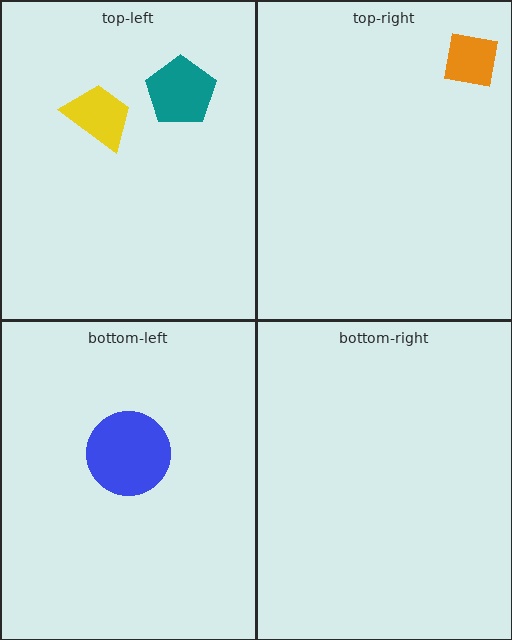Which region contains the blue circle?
The bottom-left region.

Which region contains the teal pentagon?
The top-left region.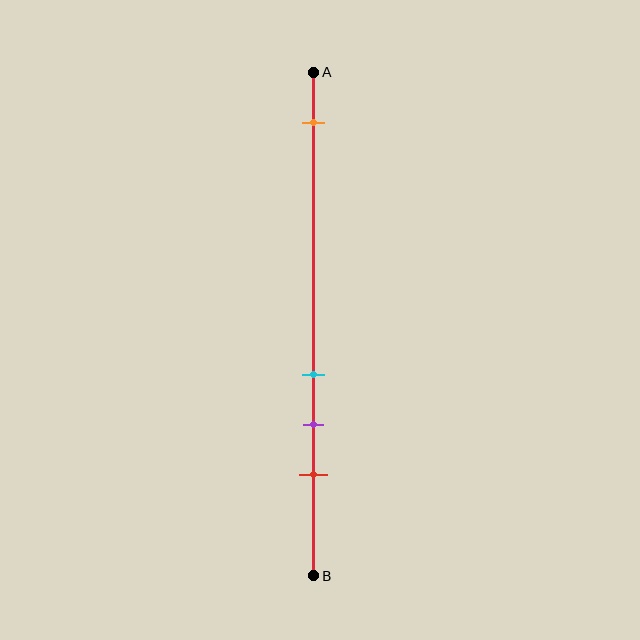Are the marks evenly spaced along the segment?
No, the marks are not evenly spaced.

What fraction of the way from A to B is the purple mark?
The purple mark is approximately 70% (0.7) of the way from A to B.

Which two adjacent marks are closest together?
The cyan and purple marks are the closest adjacent pair.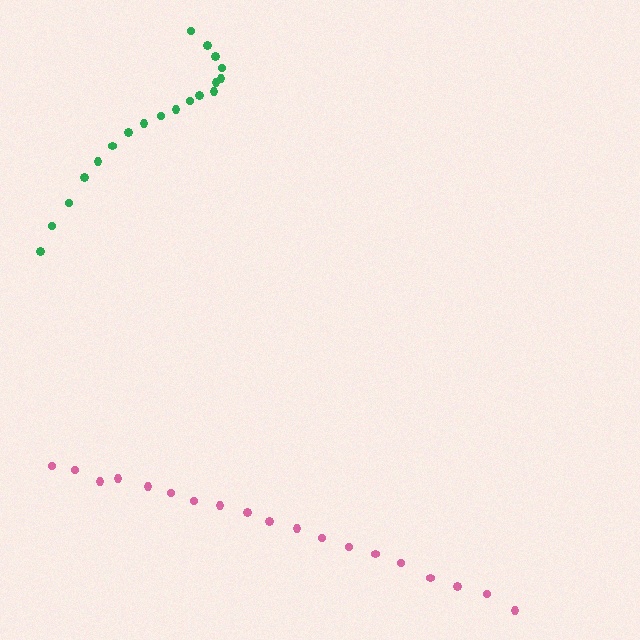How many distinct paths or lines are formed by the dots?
There are 2 distinct paths.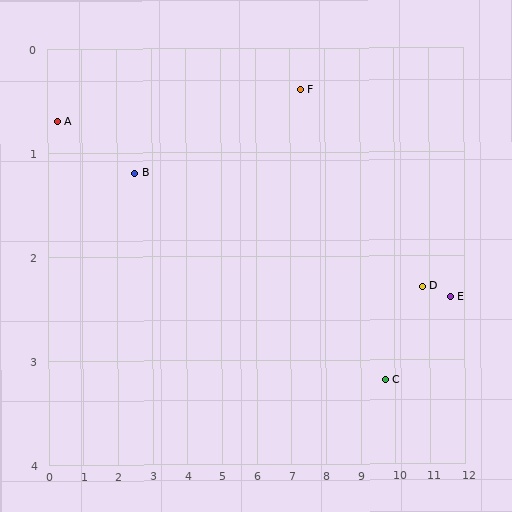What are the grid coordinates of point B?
Point B is at approximately (2.5, 1.2).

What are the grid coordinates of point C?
Point C is at approximately (9.7, 3.2).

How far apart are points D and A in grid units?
Points D and A are about 10.6 grid units apart.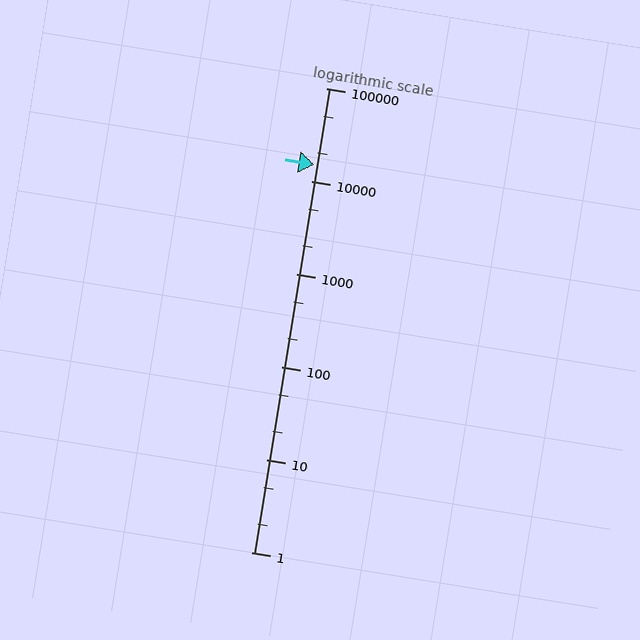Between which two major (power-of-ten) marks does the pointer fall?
The pointer is between 10000 and 100000.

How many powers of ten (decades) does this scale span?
The scale spans 5 decades, from 1 to 100000.